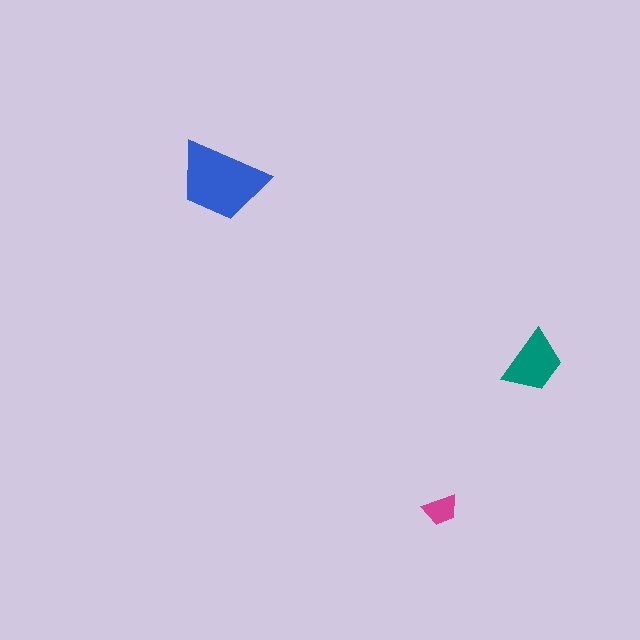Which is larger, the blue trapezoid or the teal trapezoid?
The blue one.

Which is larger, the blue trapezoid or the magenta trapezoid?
The blue one.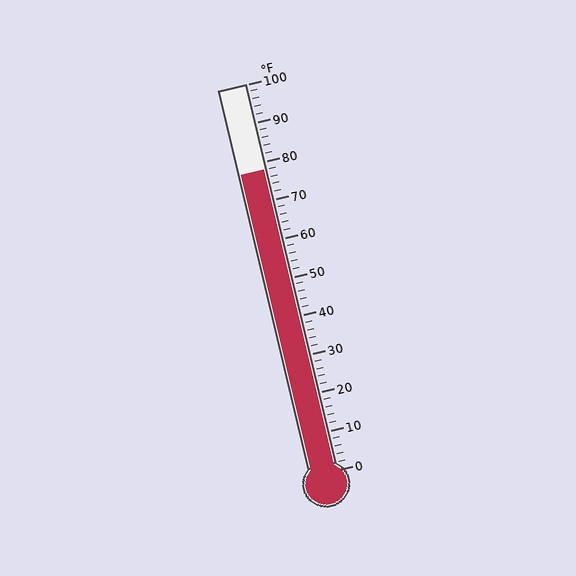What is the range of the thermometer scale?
The thermometer scale ranges from 0°F to 100°F.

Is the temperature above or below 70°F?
The temperature is above 70°F.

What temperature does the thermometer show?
The thermometer shows approximately 78°F.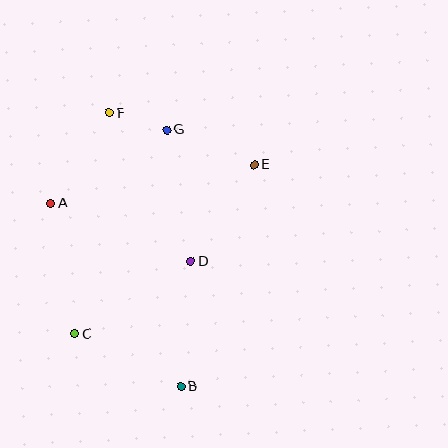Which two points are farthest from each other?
Points B and F are farthest from each other.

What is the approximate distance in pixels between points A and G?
The distance between A and G is approximately 137 pixels.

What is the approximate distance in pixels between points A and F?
The distance between A and F is approximately 107 pixels.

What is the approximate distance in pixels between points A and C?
The distance between A and C is approximately 133 pixels.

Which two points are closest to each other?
Points F and G are closest to each other.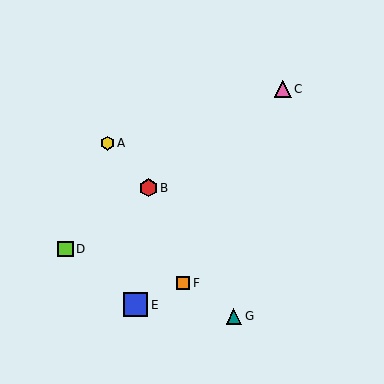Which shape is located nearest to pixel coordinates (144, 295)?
The blue square (labeled E) at (136, 305) is nearest to that location.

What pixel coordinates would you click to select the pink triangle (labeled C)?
Click at (283, 89) to select the pink triangle C.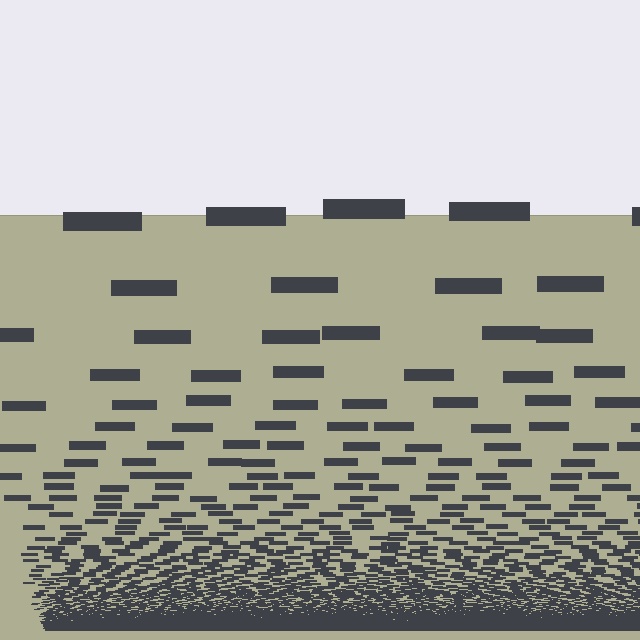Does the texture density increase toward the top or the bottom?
Density increases toward the bottom.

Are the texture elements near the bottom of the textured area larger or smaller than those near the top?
Smaller. The gradient is inverted — elements near the bottom are smaller and denser.